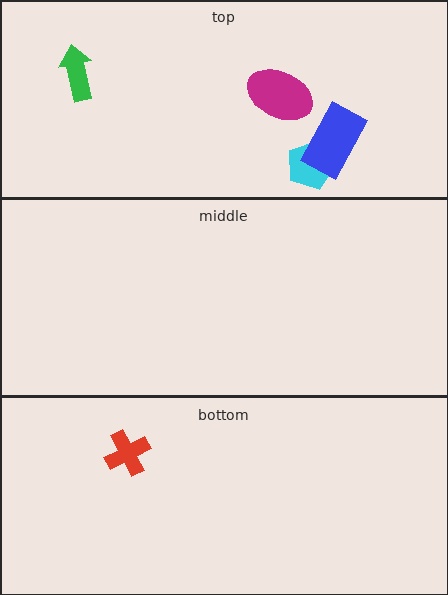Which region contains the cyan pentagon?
The top region.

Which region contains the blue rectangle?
The top region.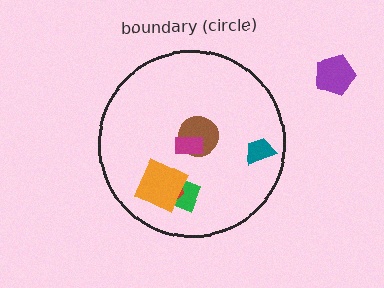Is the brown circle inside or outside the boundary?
Inside.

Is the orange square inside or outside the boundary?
Inside.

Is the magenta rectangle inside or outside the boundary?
Inside.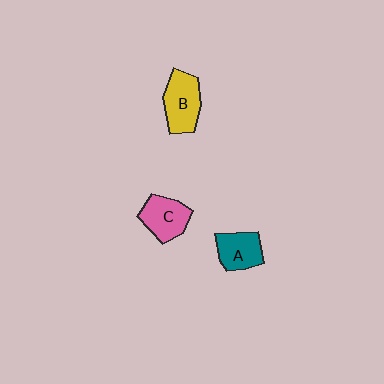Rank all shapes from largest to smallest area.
From largest to smallest: B (yellow), C (pink), A (teal).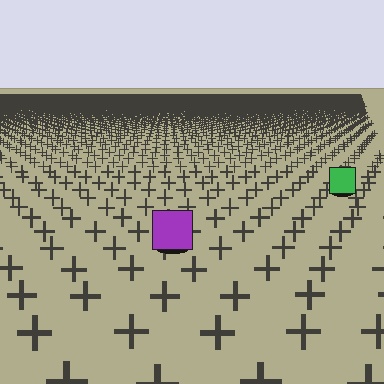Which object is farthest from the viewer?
The green square is farthest from the viewer. It appears smaller and the ground texture around it is denser.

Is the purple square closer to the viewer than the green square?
Yes. The purple square is closer — you can tell from the texture gradient: the ground texture is coarser near it.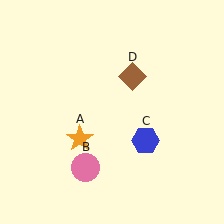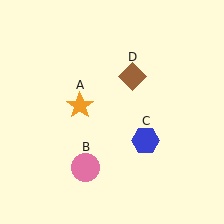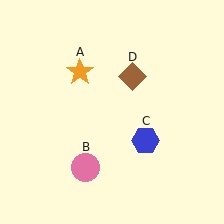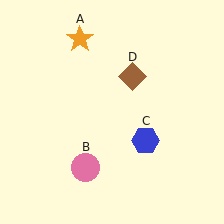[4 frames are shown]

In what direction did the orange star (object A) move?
The orange star (object A) moved up.